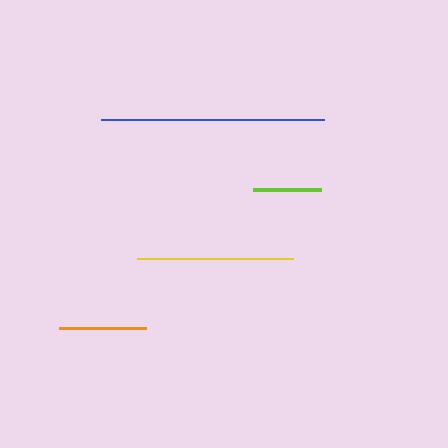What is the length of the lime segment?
The lime segment is approximately 68 pixels long.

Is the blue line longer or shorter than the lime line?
The blue line is longer than the lime line.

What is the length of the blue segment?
The blue segment is approximately 222 pixels long.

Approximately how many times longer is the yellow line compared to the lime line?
The yellow line is approximately 2.3 times the length of the lime line.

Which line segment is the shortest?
The lime line is the shortest at approximately 68 pixels.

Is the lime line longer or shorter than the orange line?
The orange line is longer than the lime line.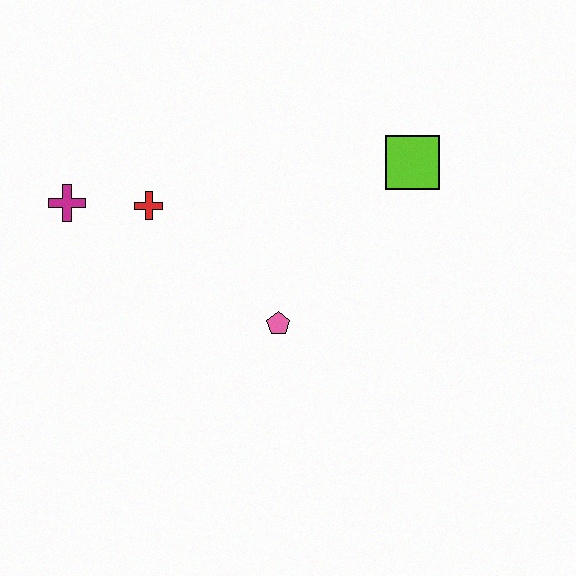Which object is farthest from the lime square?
The magenta cross is farthest from the lime square.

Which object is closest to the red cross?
The magenta cross is closest to the red cross.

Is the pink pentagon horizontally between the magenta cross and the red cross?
No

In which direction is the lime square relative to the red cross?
The lime square is to the right of the red cross.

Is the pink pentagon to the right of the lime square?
No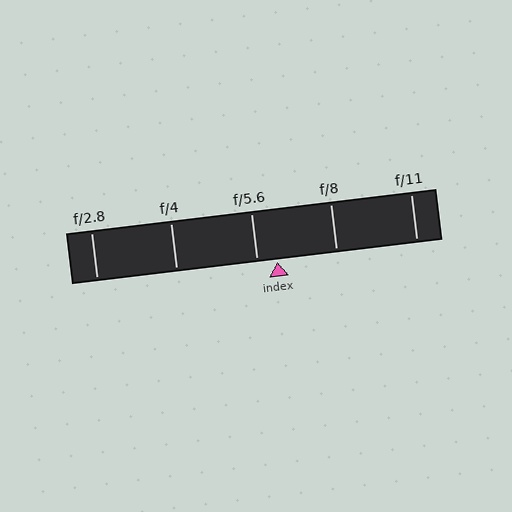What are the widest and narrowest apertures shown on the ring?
The widest aperture shown is f/2.8 and the narrowest is f/11.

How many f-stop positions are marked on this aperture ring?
There are 5 f-stop positions marked.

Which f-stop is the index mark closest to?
The index mark is closest to f/5.6.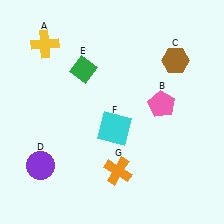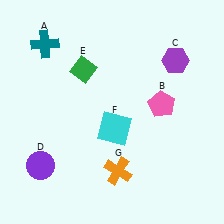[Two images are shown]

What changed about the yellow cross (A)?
In Image 1, A is yellow. In Image 2, it changed to teal.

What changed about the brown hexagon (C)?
In Image 1, C is brown. In Image 2, it changed to purple.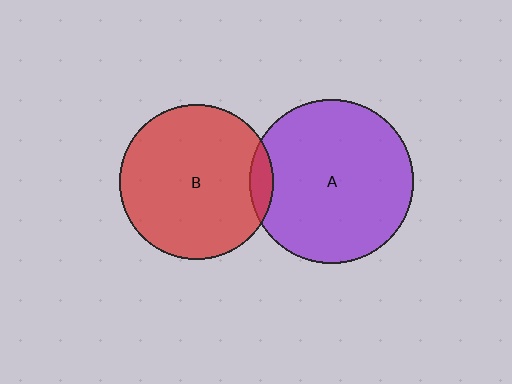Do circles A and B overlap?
Yes.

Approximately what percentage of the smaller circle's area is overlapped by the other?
Approximately 5%.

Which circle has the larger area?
Circle A (purple).